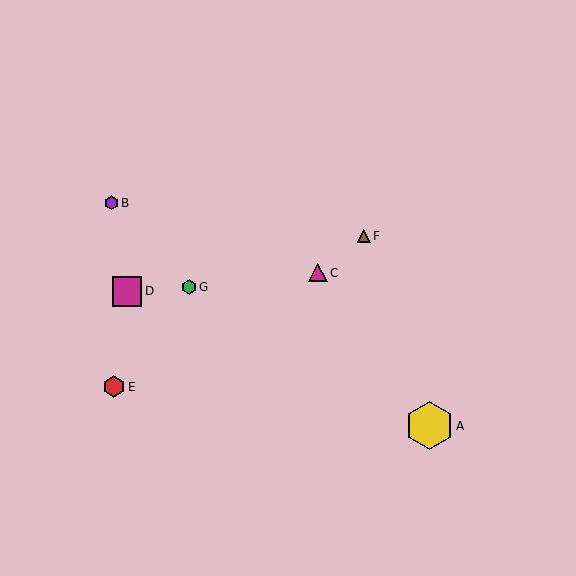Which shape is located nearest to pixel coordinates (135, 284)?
The magenta square (labeled D) at (127, 291) is nearest to that location.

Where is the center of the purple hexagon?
The center of the purple hexagon is at (111, 203).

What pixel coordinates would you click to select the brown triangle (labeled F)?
Click at (364, 236) to select the brown triangle F.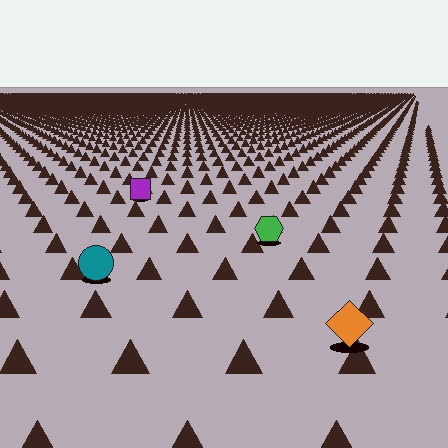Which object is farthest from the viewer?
The purple square is farthest from the viewer. It appears smaller and the ground texture around it is denser.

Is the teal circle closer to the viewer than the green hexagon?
Yes. The teal circle is closer — you can tell from the texture gradient: the ground texture is coarser near it.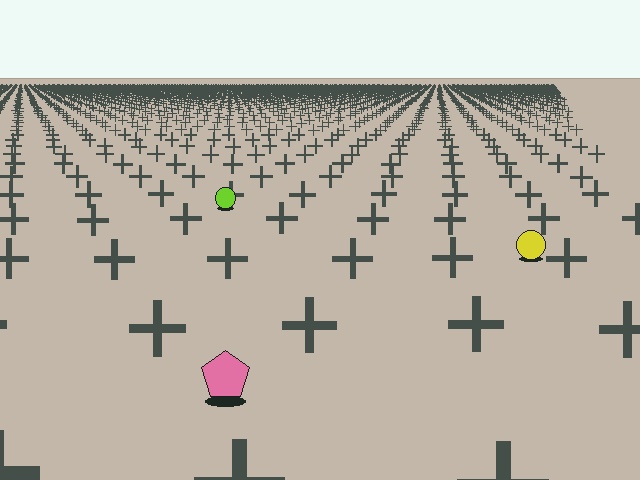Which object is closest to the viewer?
The pink pentagon is closest. The texture marks near it are larger and more spread out.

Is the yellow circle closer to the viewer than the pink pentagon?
No. The pink pentagon is closer — you can tell from the texture gradient: the ground texture is coarser near it.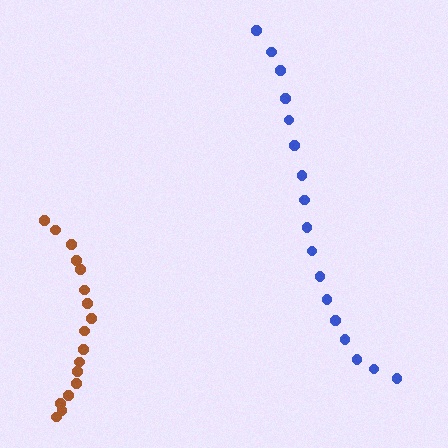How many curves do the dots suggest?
There are 2 distinct paths.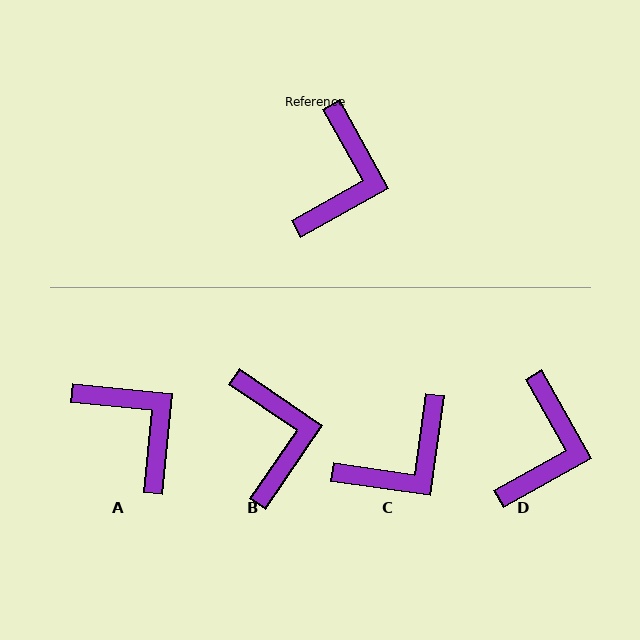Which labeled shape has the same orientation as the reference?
D.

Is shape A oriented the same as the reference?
No, it is off by about 55 degrees.